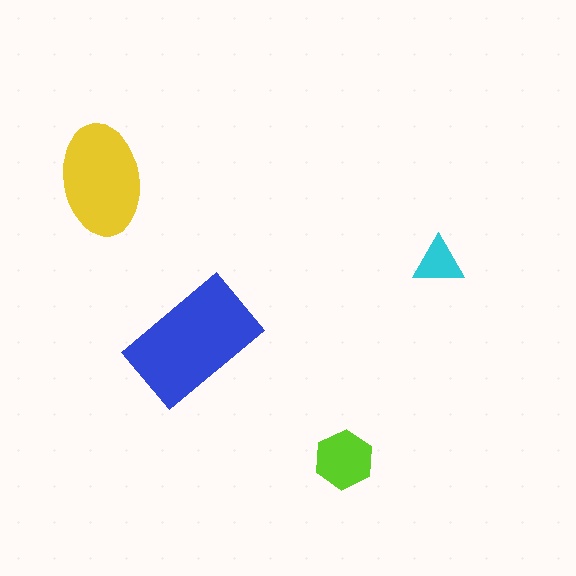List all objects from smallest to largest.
The cyan triangle, the lime hexagon, the yellow ellipse, the blue rectangle.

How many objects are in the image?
There are 4 objects in the image.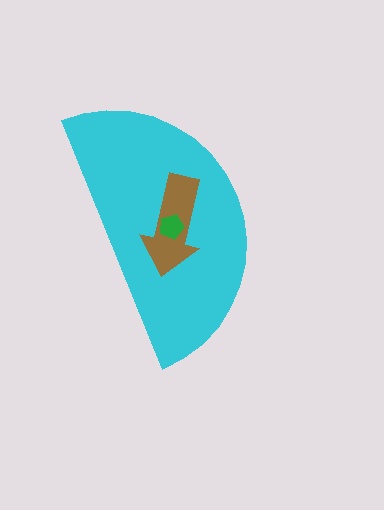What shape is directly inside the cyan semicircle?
The brown arrow.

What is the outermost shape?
The cyan semicircle.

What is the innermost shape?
The green pentagon.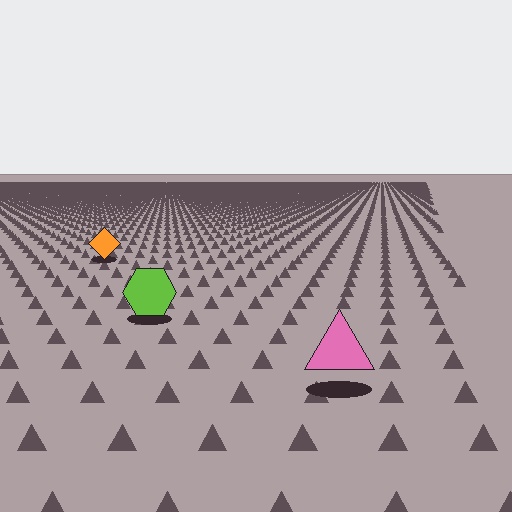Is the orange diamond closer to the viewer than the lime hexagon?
No. The lime hexagon is closer — you can tell from the texture gradient: the ground texture is coarser near it.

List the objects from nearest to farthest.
From nearest to farthest: the pink triangle, the lime hexagon, the orange diamond.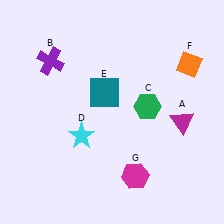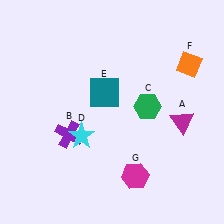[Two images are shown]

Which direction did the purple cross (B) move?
The purple cross (B) moved down.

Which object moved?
The purple cross (B) moved down.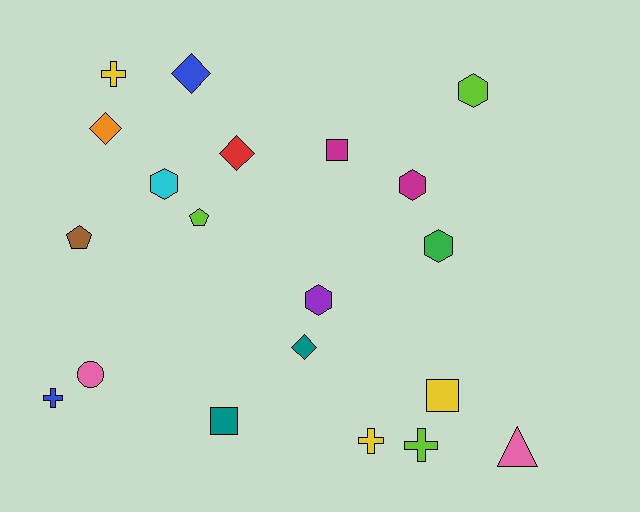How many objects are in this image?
There are 20 objects.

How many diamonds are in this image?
There are 4 diamonds.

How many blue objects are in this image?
There are 2 blue objects.